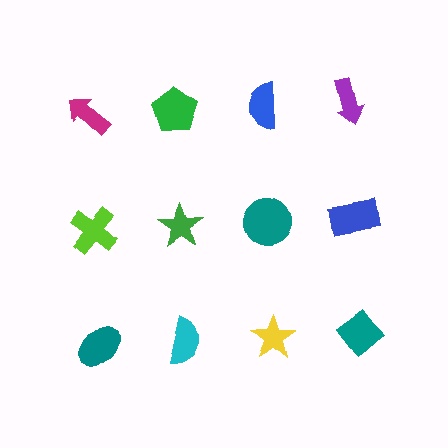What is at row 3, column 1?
A teal ellipse.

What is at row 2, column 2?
A green star.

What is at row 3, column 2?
A cyan semicircle.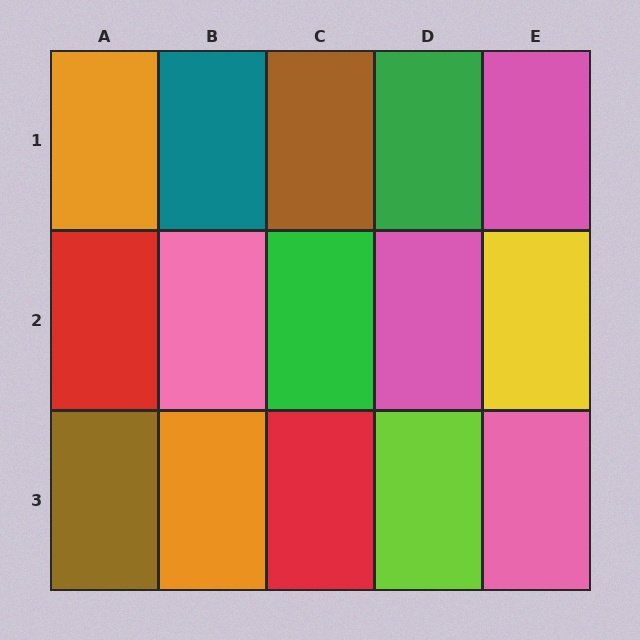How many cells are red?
2 cells are red.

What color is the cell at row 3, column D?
Lime.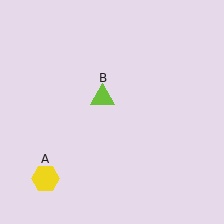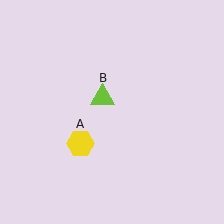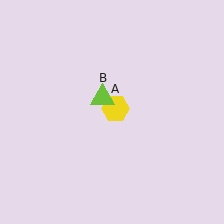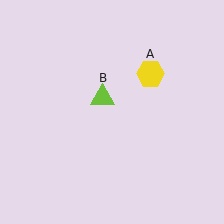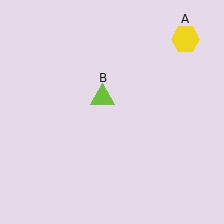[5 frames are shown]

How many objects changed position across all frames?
1 object changed position: yellow hexagon (object A).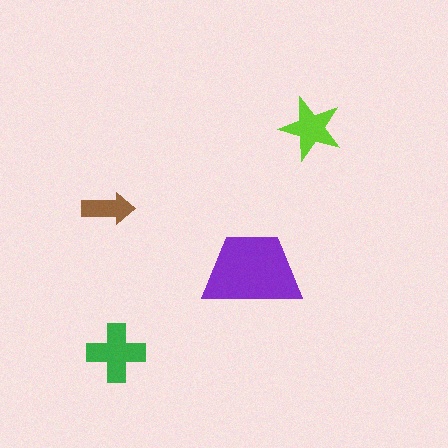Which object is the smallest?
The brown arrow.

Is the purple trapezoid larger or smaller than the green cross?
Larger.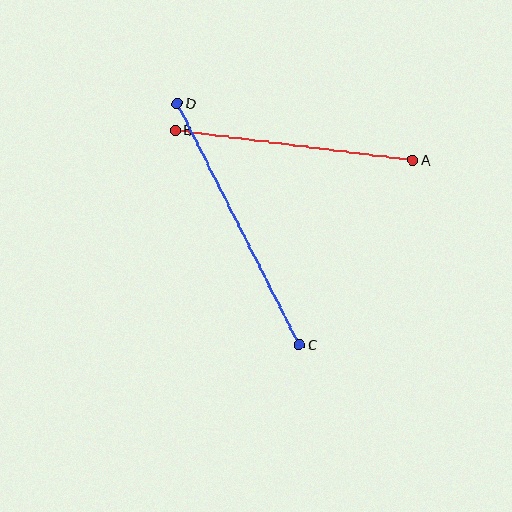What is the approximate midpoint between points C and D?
The midpoint is at approximately (238, 224) pixels.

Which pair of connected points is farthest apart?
Points C and D are farthest apart.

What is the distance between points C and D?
The distance is approximately 271 pixels.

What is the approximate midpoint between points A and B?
The midpoint is at approximately (294, 145) pixels.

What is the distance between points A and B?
The distance is approximately 239 pixels.